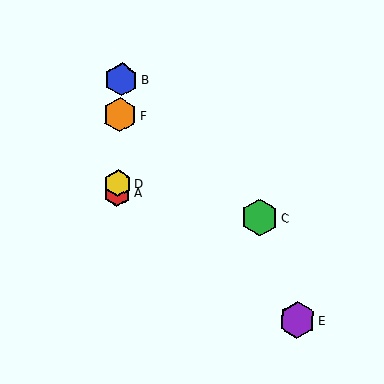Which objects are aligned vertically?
Objects A, B, D, F are aligned vertically.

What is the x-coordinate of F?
Object F is at x≈120.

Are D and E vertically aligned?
No, D is at x≈117 and E is at x≈297.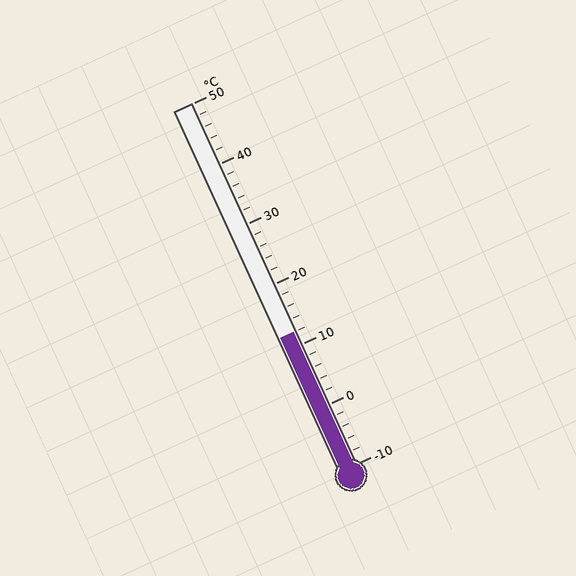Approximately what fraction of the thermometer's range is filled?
The thermometer is filled to approximately 35% of its range.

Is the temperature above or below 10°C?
The temperature is above 10°C.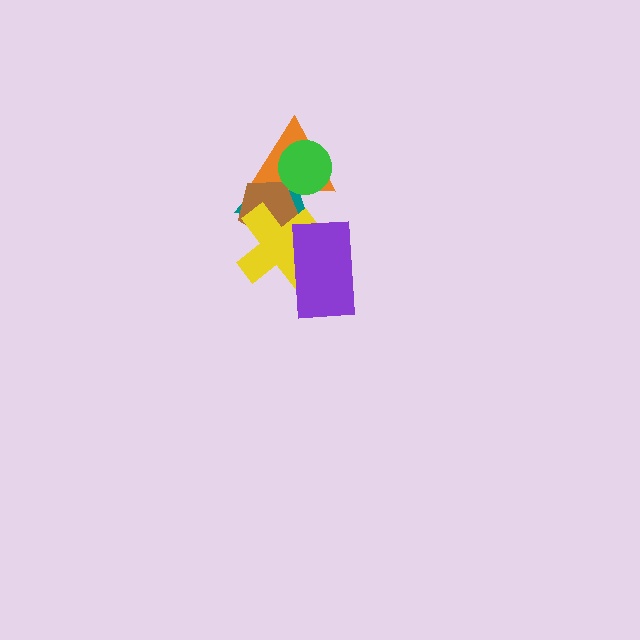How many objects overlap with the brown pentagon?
3 objects overlap with the brown pentagon.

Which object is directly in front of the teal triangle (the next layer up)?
The orange triangle is directly in front of the teal triangle.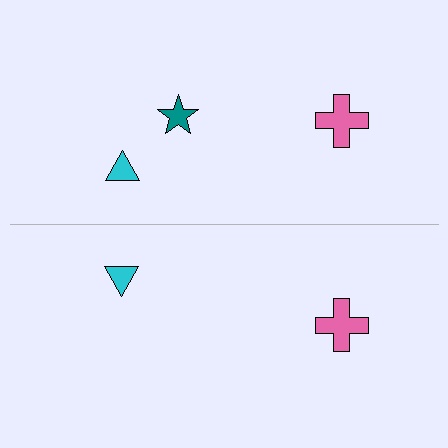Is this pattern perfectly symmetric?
No, the pattern is not perfectly symmetric. A teal star is missing from the bottom side.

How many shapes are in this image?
There are 5 shapes in this image.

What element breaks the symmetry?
A teal star is missing from the bottom side.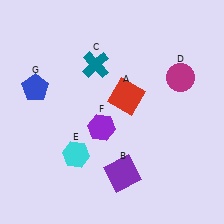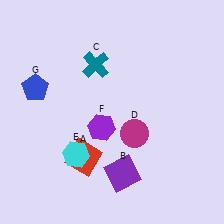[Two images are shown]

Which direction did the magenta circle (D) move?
The magenta circle (D) moved down.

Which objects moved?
The objects that moved are: the red square (A), the magenta circle (D).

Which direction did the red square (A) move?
The red square (A) moved down.